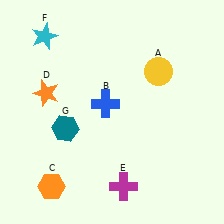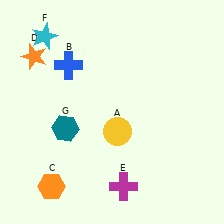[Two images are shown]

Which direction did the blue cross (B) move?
The blue cross (B) moved up.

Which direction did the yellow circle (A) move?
The yellow circle (A) moved down.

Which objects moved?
The objects that moved are: the yellow circle (A), the blue cross (B), the orange star (D).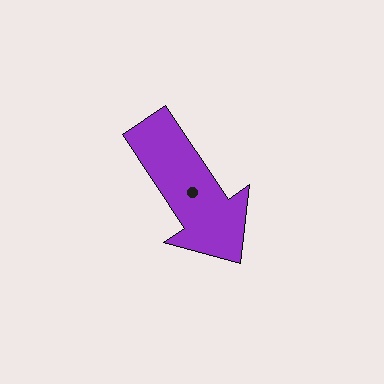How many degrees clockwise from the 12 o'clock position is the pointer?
Approximately 146 degrees.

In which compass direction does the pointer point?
Southeast.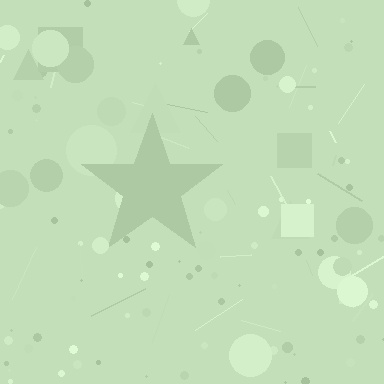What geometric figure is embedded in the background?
A star is embedded in the background.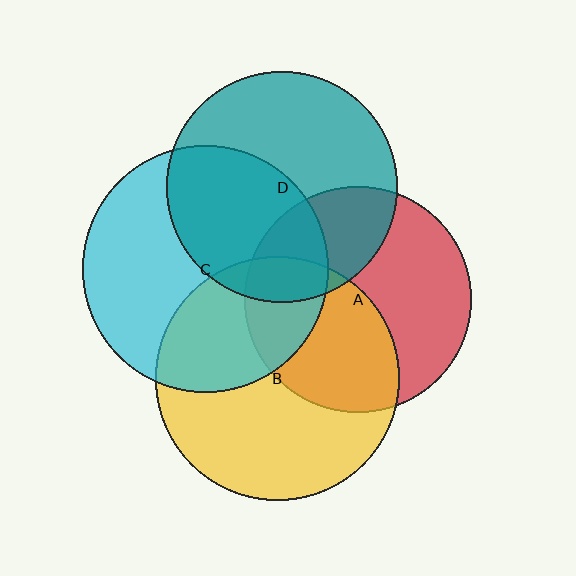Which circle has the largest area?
Circle C (cyan).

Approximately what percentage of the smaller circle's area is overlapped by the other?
Approximately 45%.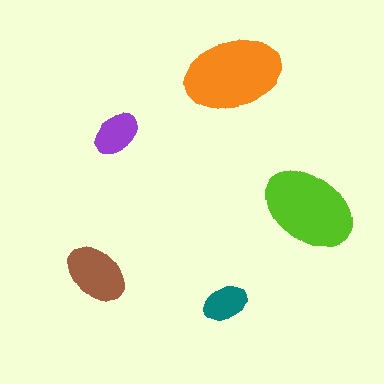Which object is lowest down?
The teal ellipse is bottommost.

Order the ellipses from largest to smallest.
the orange one, the lime one, the brown one, the purple one, the teal one.